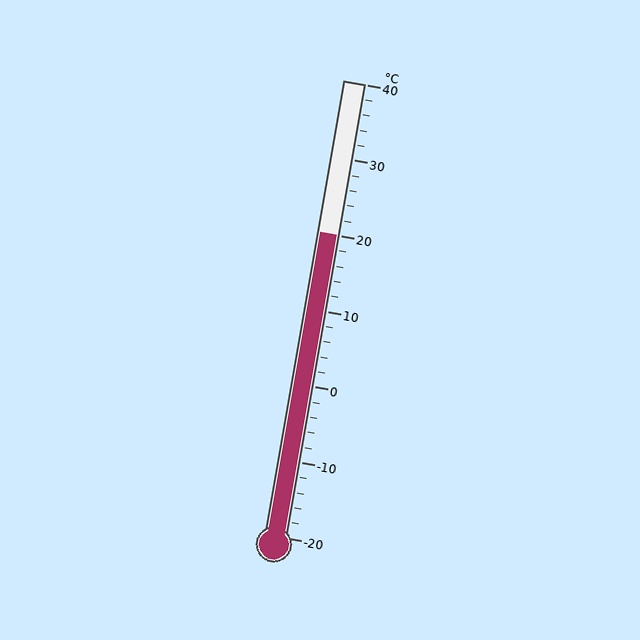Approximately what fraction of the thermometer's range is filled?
The thermometer is filled to approximately 65% of its range.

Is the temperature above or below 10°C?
The temperature is above 10°C.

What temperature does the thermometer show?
The thermometer shows approximately 20°C.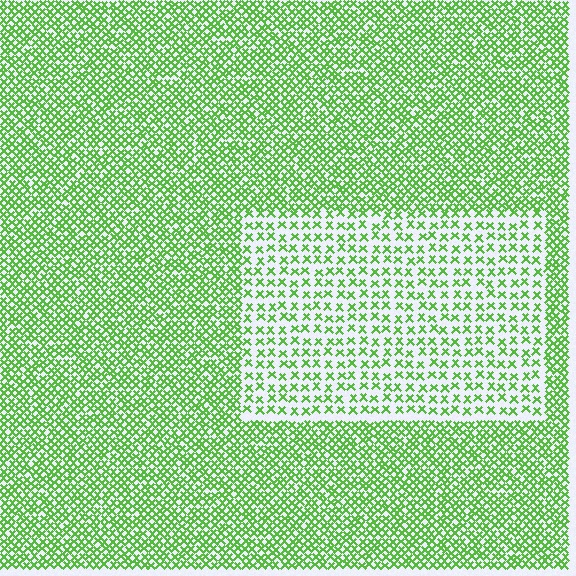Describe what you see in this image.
The image contains small lime elements arranged at two different densities. A rectangle-shaped region is visible where the elements are less densely packed than the surrounding area.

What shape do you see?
I see a rectangle.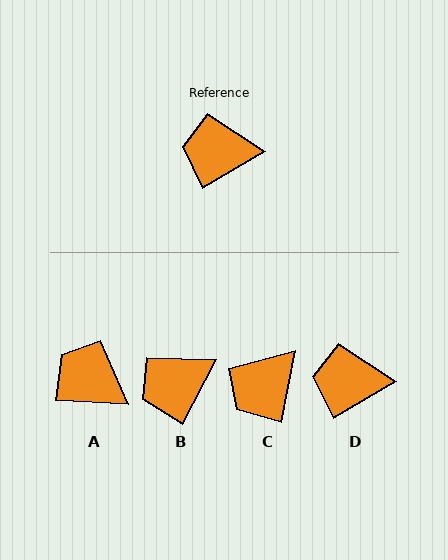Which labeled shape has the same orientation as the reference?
D.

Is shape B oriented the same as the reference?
No, it is off by about 32 degrees.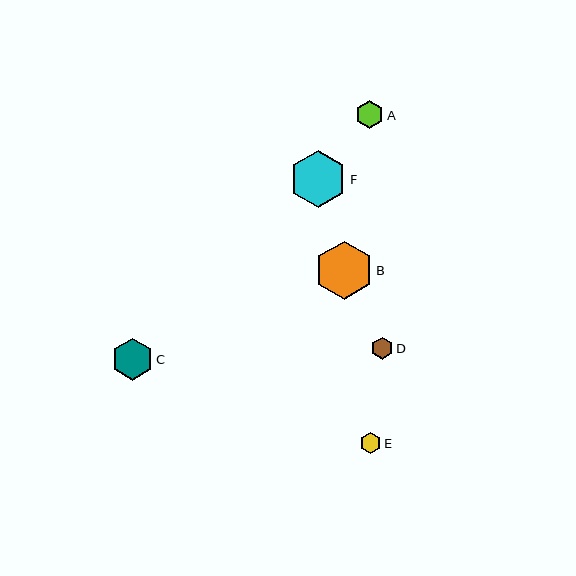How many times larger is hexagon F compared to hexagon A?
Hexagon F is approximately 2.1 times the size of hexagon A.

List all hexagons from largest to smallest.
From largest to smallest: B, F, C, A, D, E.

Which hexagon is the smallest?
Hexagon E is the smallest with a size of approximately 22 pixels.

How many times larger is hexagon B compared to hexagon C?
Hexagon B is approximately 1.4 times the size of hexagon C.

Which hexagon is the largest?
Hexagon B is the largest with a size of approximately 58 pixels.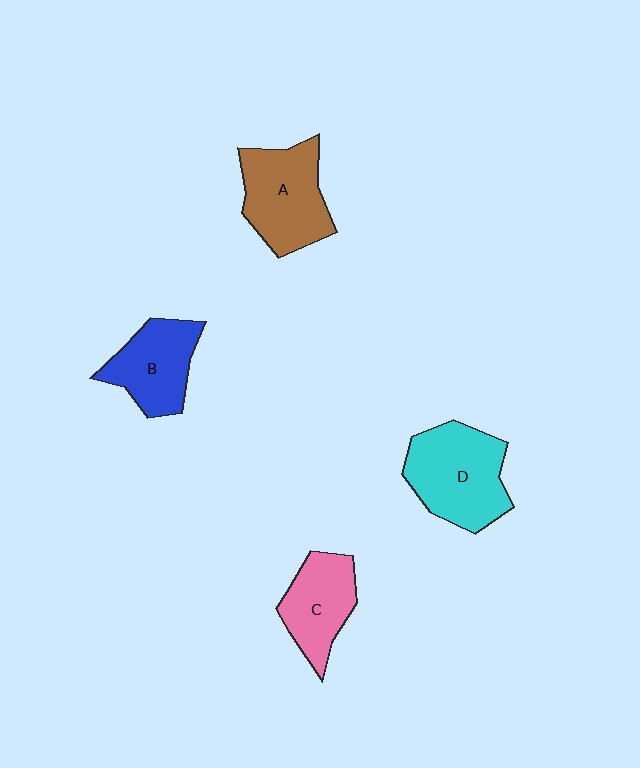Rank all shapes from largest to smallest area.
From largest to smallest: D (cyan), A (brown), B (blue), C (pink).